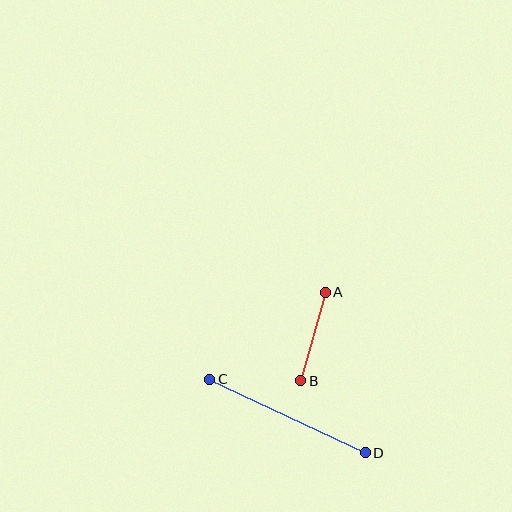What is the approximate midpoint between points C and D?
The midpoint is at approximately (287, 416) pixels.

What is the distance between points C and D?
The distance is approximately 172 pixels.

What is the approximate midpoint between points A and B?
The midpoint is at approximately (313, 337) pixels.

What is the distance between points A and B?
The distance is approximately 92 pixels.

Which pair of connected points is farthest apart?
Points C and D are farthest apart.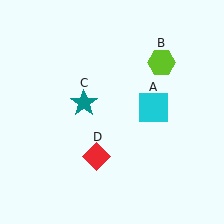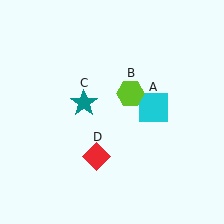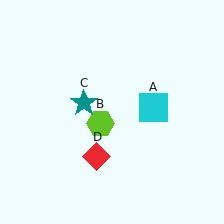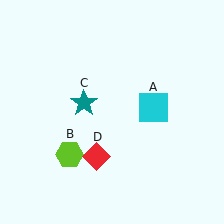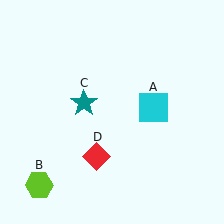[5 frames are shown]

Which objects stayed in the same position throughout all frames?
Cyan square (object A) and teal star (object C) and red diamond (object D) remained stationary.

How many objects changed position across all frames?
1 object changed position: lime hexagon (object B).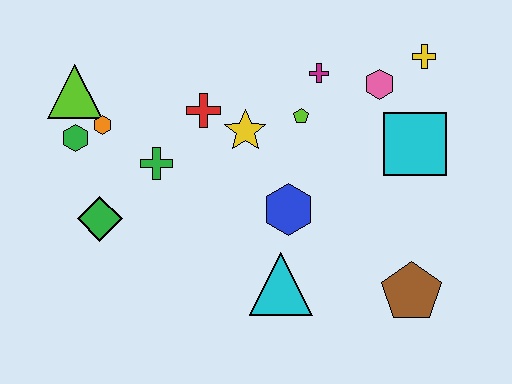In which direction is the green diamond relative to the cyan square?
The green diamond is to the left of the cyan square.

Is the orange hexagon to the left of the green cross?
Yes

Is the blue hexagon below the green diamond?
No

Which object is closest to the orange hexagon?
The green hexagon is closest to the orange hexagon.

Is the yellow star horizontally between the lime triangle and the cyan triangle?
Yes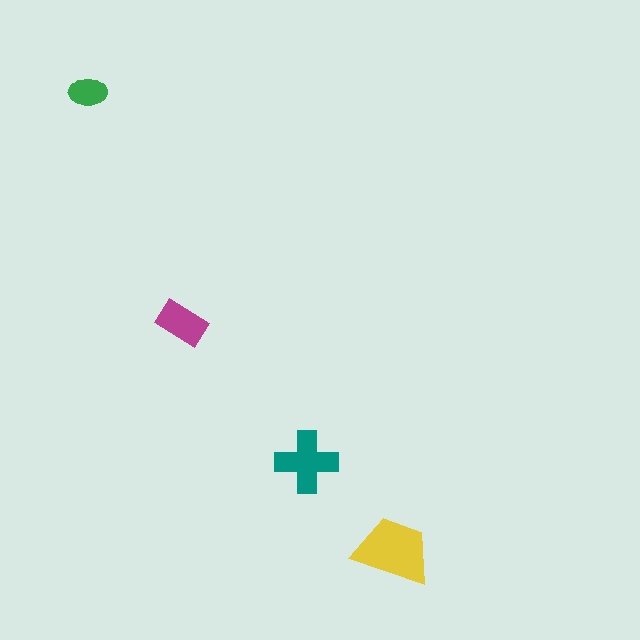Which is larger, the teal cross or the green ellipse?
The teal cross.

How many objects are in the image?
There are 4 objects in the image.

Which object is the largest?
The yellow trapezoid.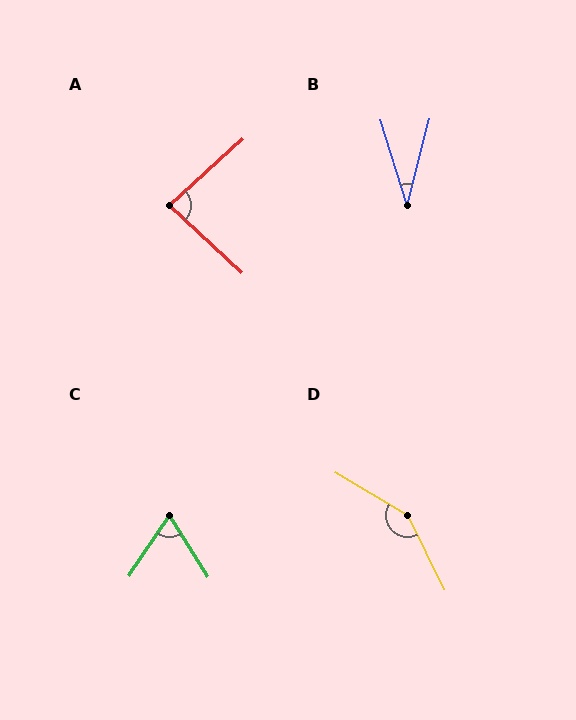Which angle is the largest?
D, at approximately 147 degrees.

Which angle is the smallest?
B, at approximately 32 degrees.